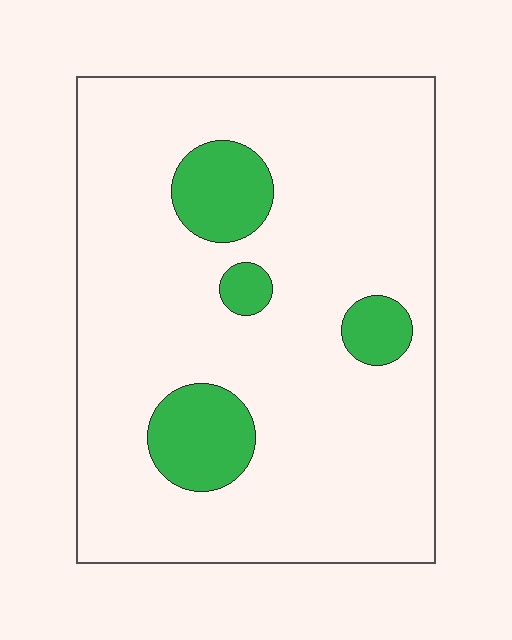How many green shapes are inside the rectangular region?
4.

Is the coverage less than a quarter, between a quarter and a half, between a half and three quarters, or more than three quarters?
Less than a quarter.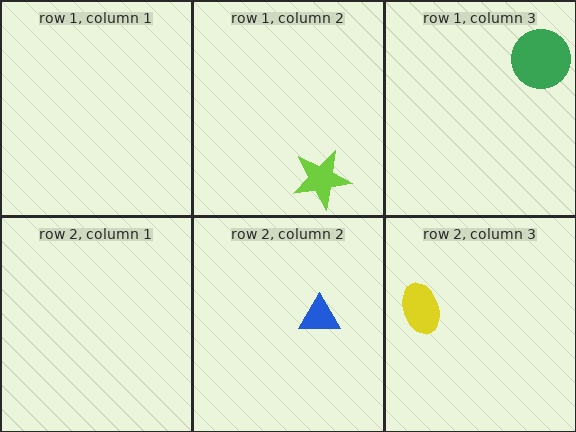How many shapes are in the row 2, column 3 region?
1.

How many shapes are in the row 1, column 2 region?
1.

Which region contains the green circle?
The row 1, column 3 region.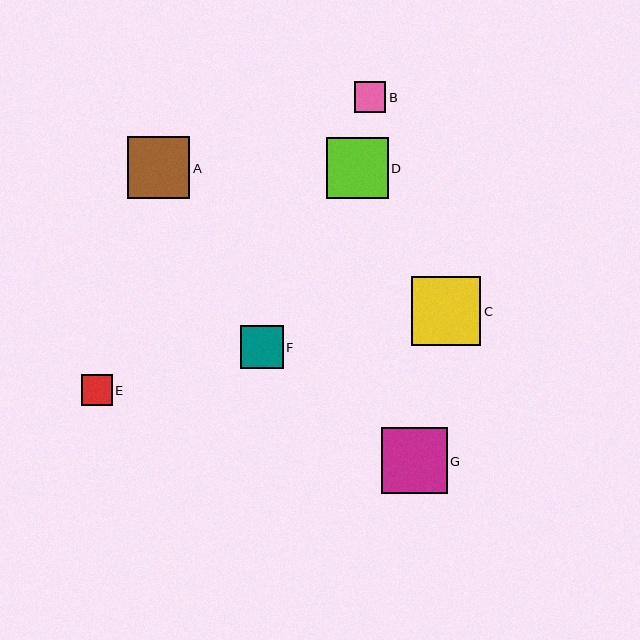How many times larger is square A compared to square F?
Square A is approximately 1.5 times the size of square F.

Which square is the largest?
Square C is the largest with a size of approximately 69 pixels.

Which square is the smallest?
Square E is the smallest with a size of approximately 31 pixels.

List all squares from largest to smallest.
From largest to smallest: C, G, A, D, F, B, E.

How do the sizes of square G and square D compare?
Square G and square D are approximately the same size.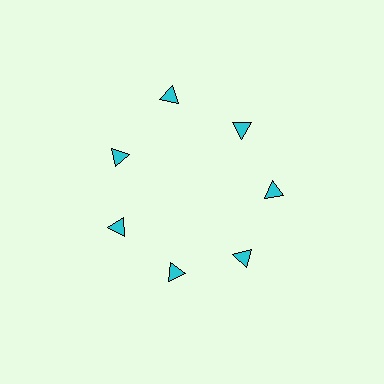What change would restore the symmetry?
The symmetry would be restored by moving it inward, back onto the ring so that all 7 triangles sit at equal angles and equal distance from the center.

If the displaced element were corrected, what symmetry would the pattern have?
It would have 7-fold rotational symmetry — the pattern would map onto itself every 51 degrees.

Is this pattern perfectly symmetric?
No. The 7 cyan triangles are arranged in a ring, but one element near the 12 o'clock position is pushed outward from the center, breaking the 7-fold rotational symmetry.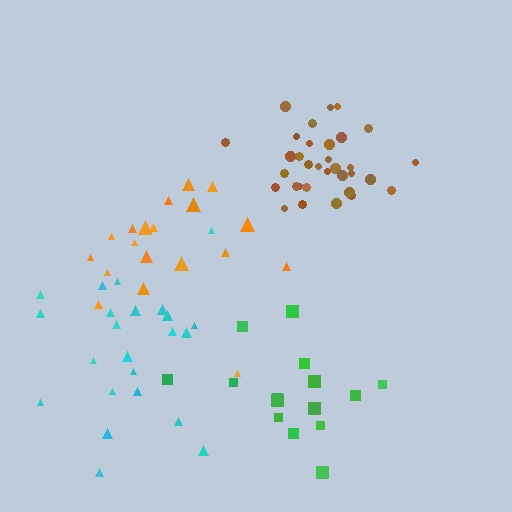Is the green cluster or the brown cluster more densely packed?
Brown.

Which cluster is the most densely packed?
Brown.